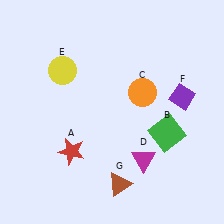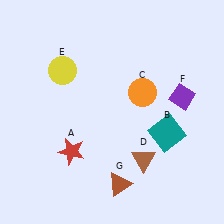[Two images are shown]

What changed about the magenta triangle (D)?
In Image 1, D is magenta. In Image 2, it changed to brown.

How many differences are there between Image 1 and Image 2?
There are 2 differences between the two images.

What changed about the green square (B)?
In Image 1, B is green. In Image 2, it changed to teal.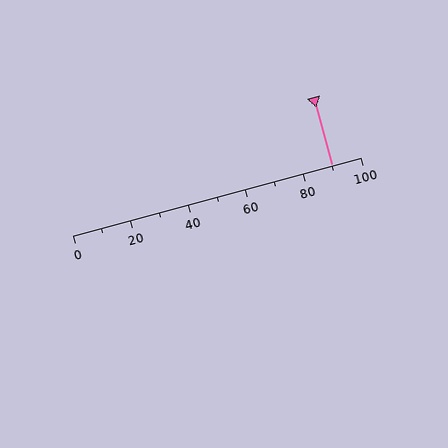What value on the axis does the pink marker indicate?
The marker indicates approximately 90.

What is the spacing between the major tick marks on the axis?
The major ticks are spaced 20 apart.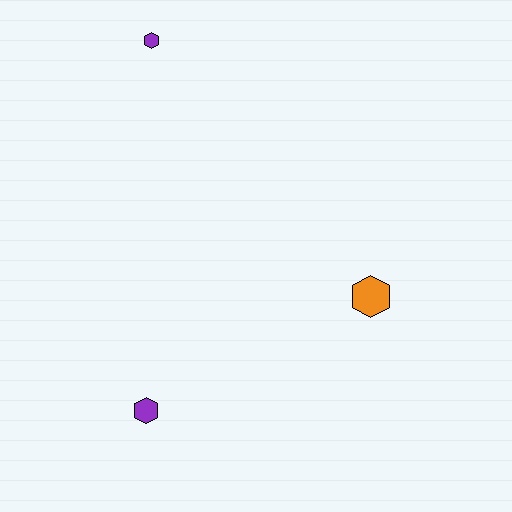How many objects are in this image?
There are 3 objects.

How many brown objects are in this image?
There are no brown objects.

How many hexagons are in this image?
There are 3 hexagons.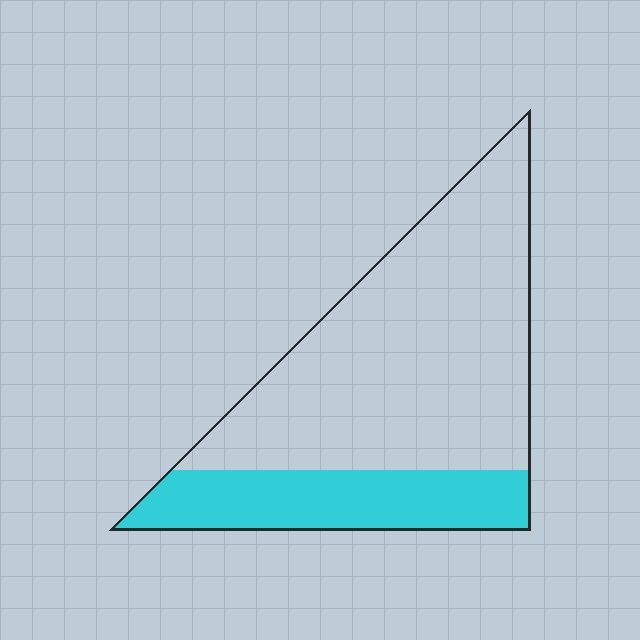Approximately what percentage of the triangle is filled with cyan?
Approximately 25%.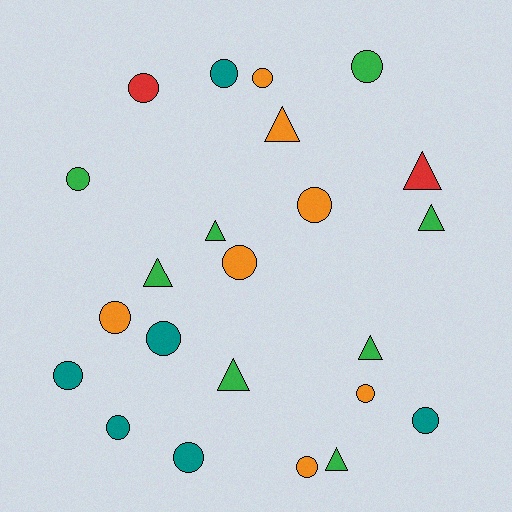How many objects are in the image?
There are 23 objects.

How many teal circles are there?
There are 6 teal circles.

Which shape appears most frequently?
Circle, with 15 objects.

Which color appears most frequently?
Green, with 8 objects.